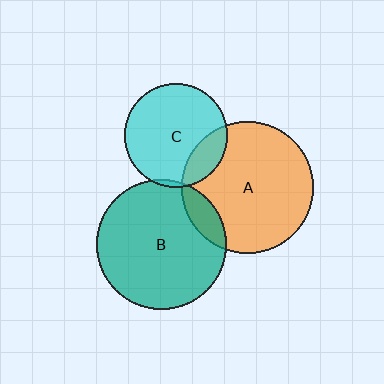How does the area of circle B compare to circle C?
Approximately 1.6 times.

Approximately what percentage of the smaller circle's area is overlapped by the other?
Approximately 10%.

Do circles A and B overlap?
Yes.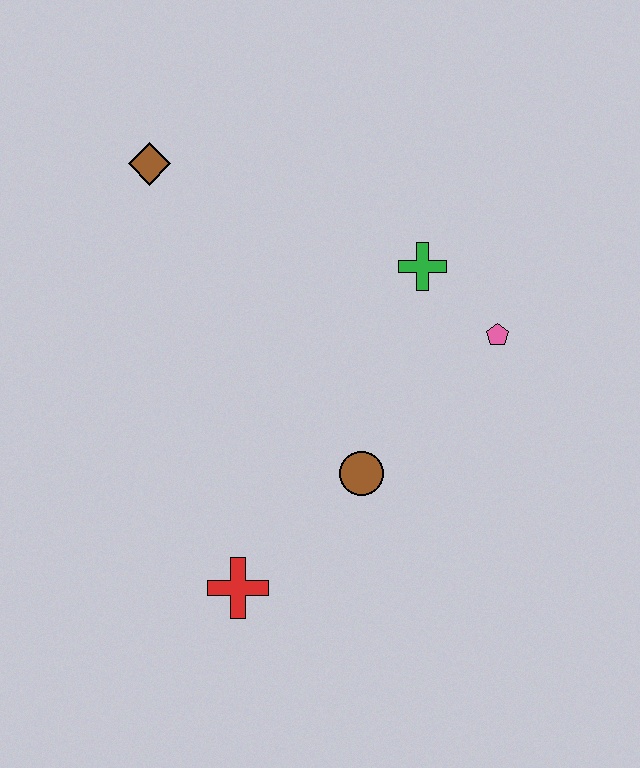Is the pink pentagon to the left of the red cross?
No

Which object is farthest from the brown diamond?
The red cross is farthest from the brown diamond.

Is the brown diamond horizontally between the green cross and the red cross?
No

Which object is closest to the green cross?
The pink pentagon is closest to the green cross.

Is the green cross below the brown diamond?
Yes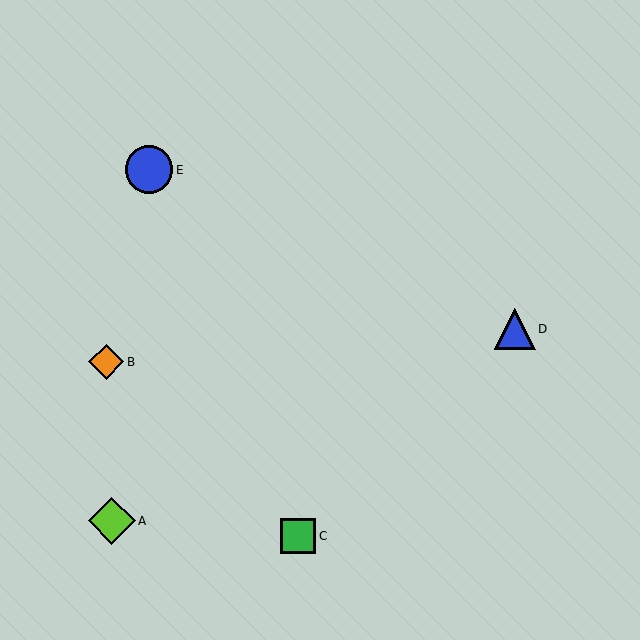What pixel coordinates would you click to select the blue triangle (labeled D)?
Click at (515, 329) to select the blue triangle D.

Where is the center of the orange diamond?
The center of the orange diamond is at (106, 362).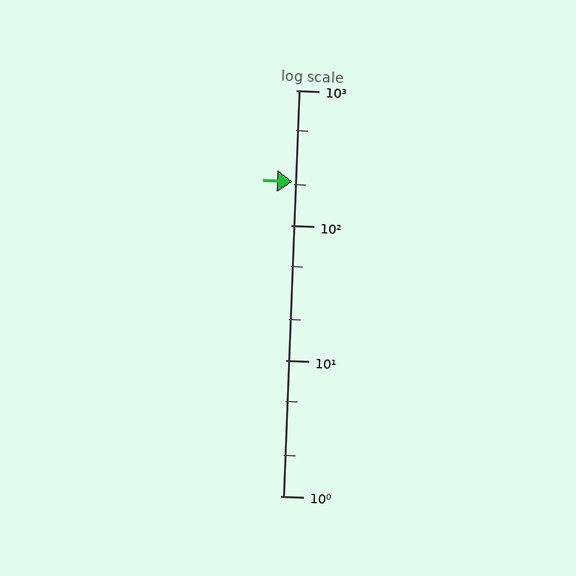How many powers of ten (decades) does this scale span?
The scale spans 3 decades, from 1 to 1000.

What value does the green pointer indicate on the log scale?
The pointer indicates approximately 210.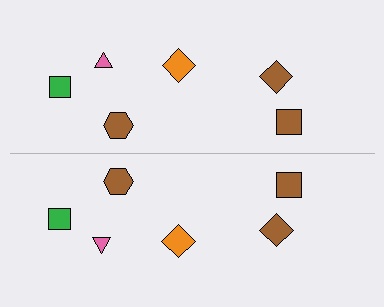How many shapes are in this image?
There are 12 shapes in this image.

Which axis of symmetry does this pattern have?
The pattern has a horizontal axis of symmetry running through the center of the image.